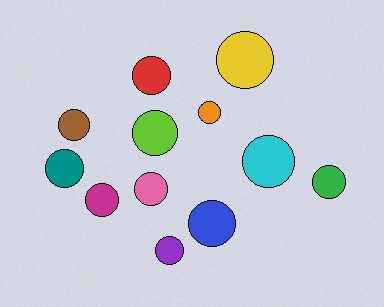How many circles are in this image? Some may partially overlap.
There are 12 circles.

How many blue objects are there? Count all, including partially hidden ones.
There is 1 blue object.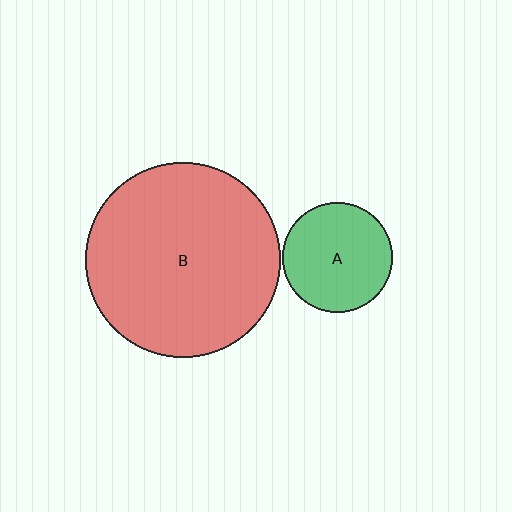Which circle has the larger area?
Circle B (red).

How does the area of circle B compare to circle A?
Approximately 3.1 times.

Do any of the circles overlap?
No, none of the circles overlap.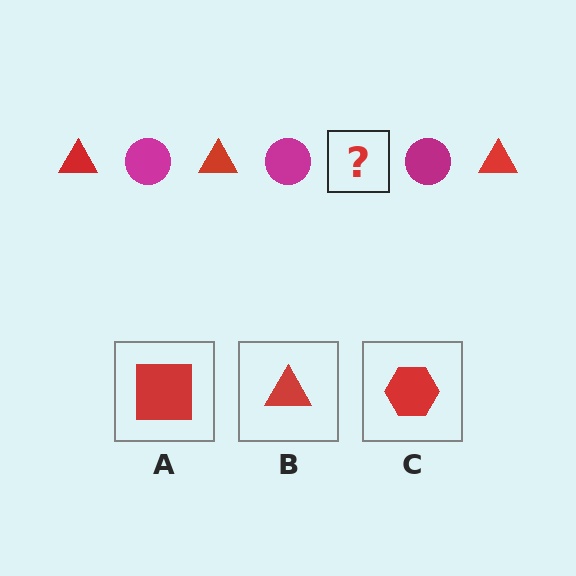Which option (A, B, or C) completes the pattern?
B.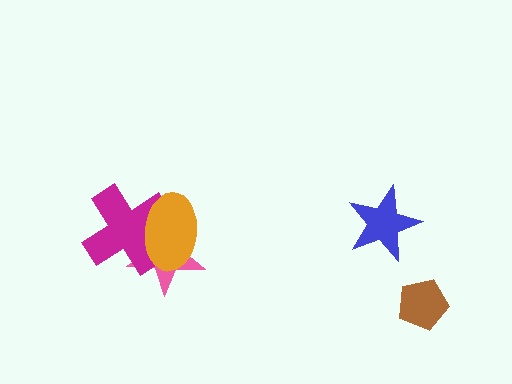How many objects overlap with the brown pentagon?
0 objects overlap with the brown pentagon.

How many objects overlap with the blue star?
0 objects overlap with the blue star.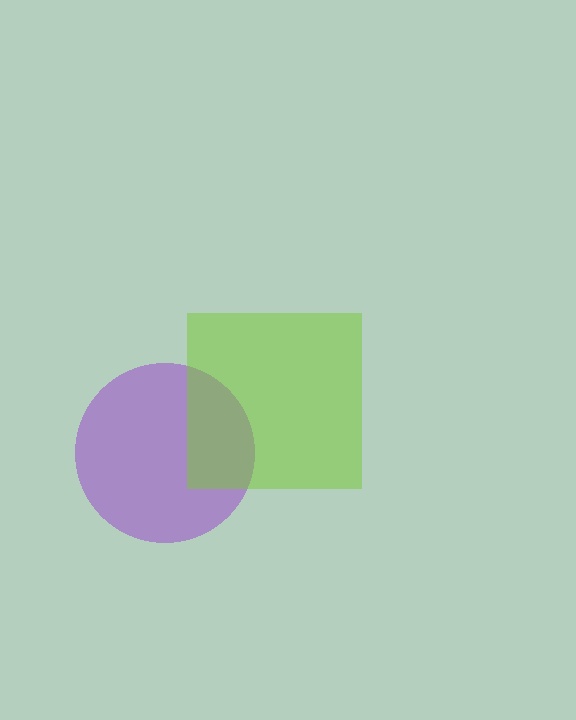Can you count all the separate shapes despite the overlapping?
Yes, there are 2 separate shapes.